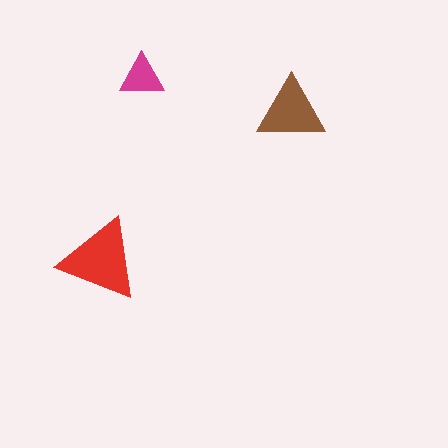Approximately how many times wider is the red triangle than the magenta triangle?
About 2 times wider.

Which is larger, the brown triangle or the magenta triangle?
The brown one.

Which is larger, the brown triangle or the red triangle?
The red one.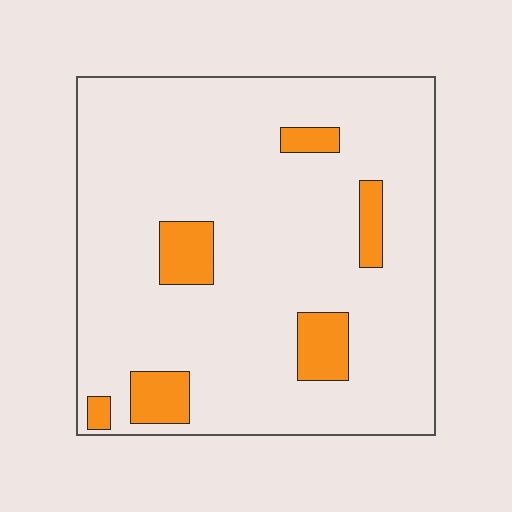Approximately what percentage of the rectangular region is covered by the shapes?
Approximately 10%.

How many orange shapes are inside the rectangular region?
6.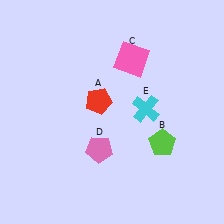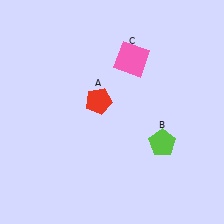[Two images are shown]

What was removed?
The pink pentagon (D), the cyan cross (E) were removed in Image 2.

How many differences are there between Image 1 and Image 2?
There are 2 differences between the two images.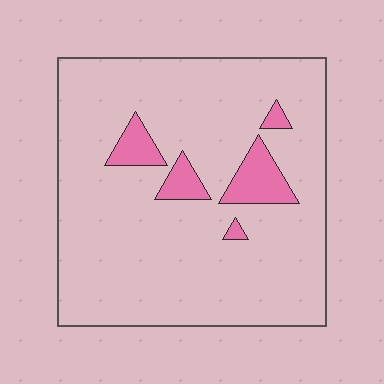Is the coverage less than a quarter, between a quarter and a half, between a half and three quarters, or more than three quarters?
Less than a quarter.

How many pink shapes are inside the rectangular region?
5.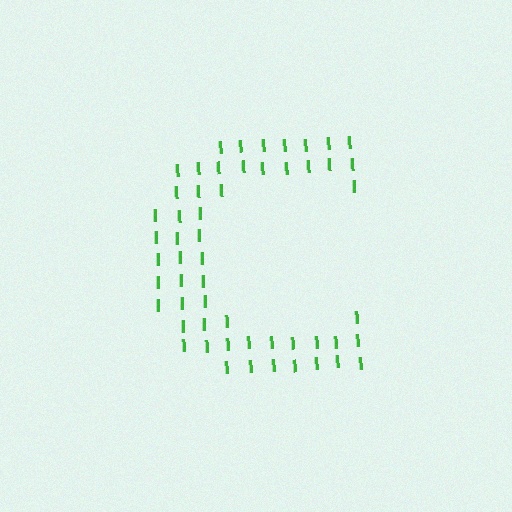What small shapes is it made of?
It is made of small letter I's.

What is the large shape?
The large shape is the letter C.